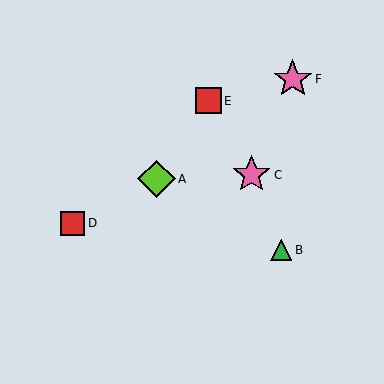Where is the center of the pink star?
The center of the pink star is at (252, 175).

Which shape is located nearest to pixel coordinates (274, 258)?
The green triangle (labeled B) at (281, 250) is nearest to that location.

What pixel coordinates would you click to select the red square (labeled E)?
Click at (208, 101) to select the red square E.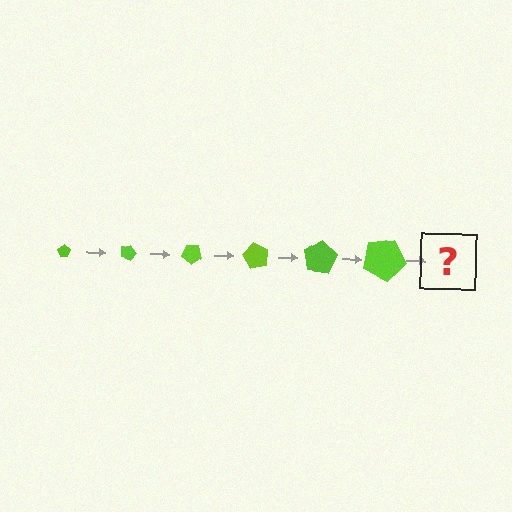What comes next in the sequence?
The next element should be a pentagon, larger than the previous one and rotated 120 degrees from the start.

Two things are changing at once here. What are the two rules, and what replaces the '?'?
The two rules are that the pentagon grows larger each step and it rotates 20 degrees each step. The '?' should be a pentagon, larger than the previous one and rotated 120 degrees from the start.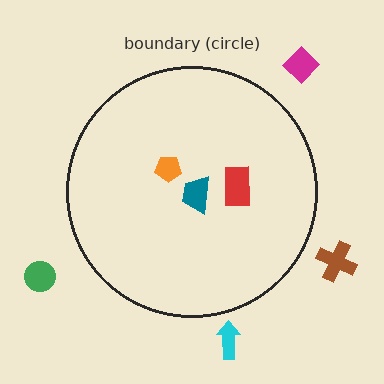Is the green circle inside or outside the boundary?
Outside.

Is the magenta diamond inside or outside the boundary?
Outside.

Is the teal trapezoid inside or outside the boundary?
Inside.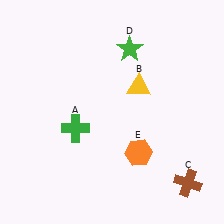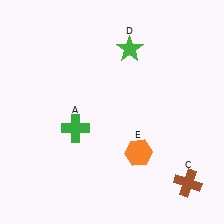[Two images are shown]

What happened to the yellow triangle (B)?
The yellow triangle (B) was removed in Image 2. It was in the top-right area of Image 1.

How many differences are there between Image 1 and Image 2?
There is 1 difference between the two images.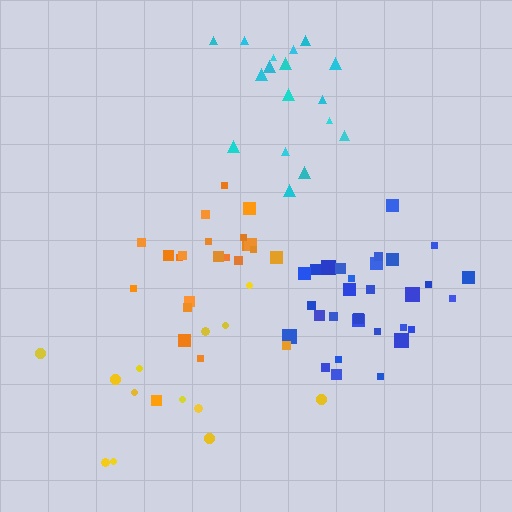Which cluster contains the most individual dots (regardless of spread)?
Blue (30).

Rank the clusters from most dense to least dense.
blue, orange, cyan, yellow.